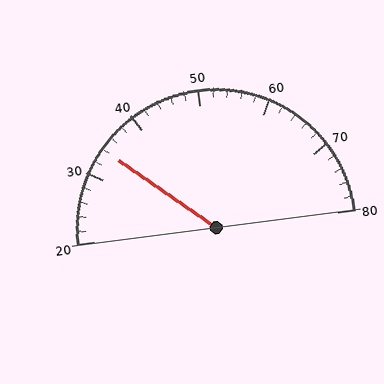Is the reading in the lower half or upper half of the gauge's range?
The reading is in the lower half of the range (20 to 80).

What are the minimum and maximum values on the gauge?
The gauge ranges from 20 to 80.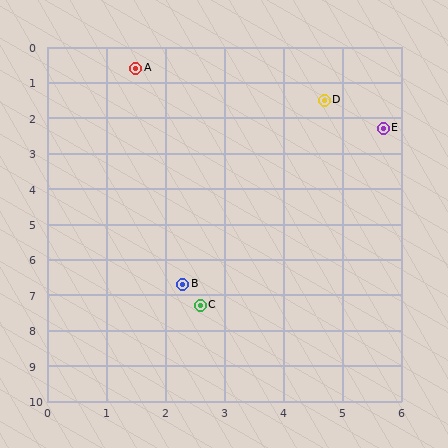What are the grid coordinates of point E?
Point E is at approximately (5.7, 2.3).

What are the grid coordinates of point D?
Point D is at approximately (4.7, 1.5).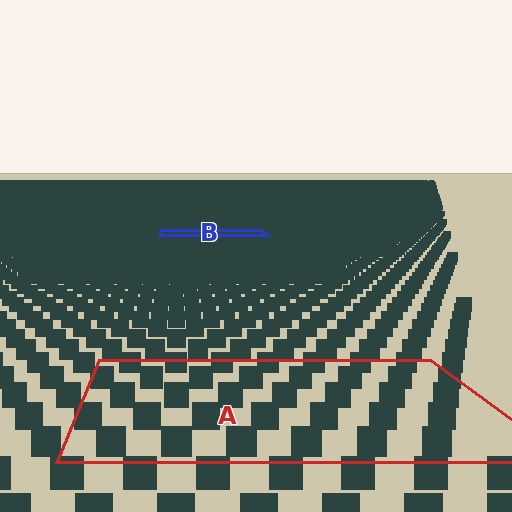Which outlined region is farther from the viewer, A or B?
Region B is farther from the viewer — the texture elements inside it appear smaller and more densely packed.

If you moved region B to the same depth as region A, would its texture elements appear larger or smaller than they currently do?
They would appear larger. At a closer depth, the same texture elements are projected at a bigger on-screen size.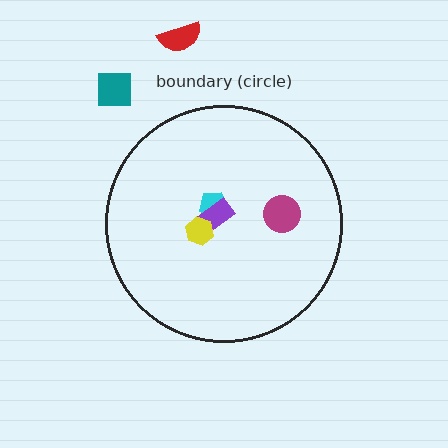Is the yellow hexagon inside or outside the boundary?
Inside.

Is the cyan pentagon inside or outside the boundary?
Inside.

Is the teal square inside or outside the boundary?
Outside.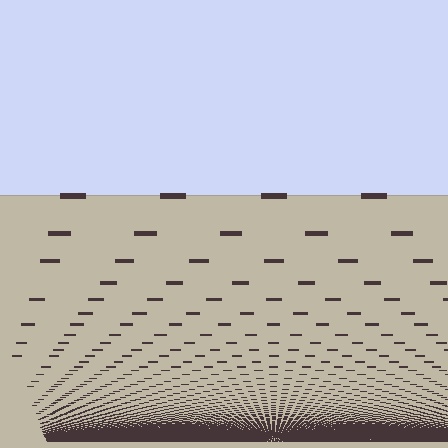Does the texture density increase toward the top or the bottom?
Density increases toward the bottom.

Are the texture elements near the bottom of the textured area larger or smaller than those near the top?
Smaller. The gradient is inverted — elements near the bottom are smaller and denser.